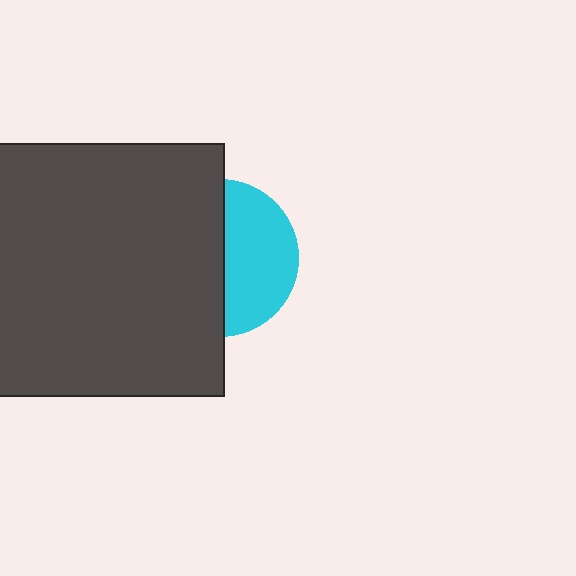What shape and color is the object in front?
The object in front is a dark gray rectangle.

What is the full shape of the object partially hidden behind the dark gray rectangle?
The partially hidden object is a cyan circle.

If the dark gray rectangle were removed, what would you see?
You would see the complete cyan circle.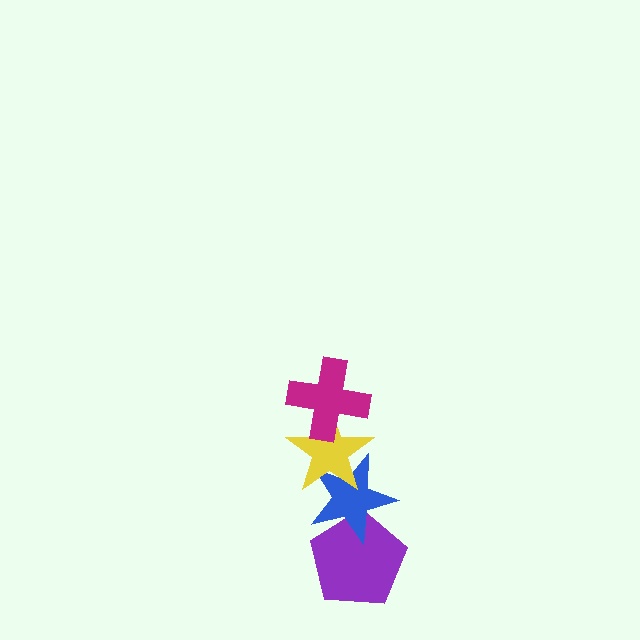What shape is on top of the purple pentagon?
The blue star is on top of the purple pentagon.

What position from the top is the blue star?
The blue star is 3rd from the top.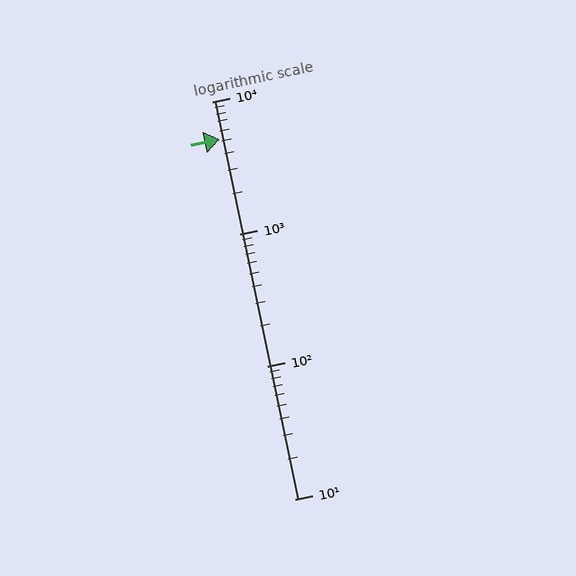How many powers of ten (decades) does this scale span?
The scale spans 3 decades, from 10 to 10000.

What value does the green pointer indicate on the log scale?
The pointer indicates approximately 5200.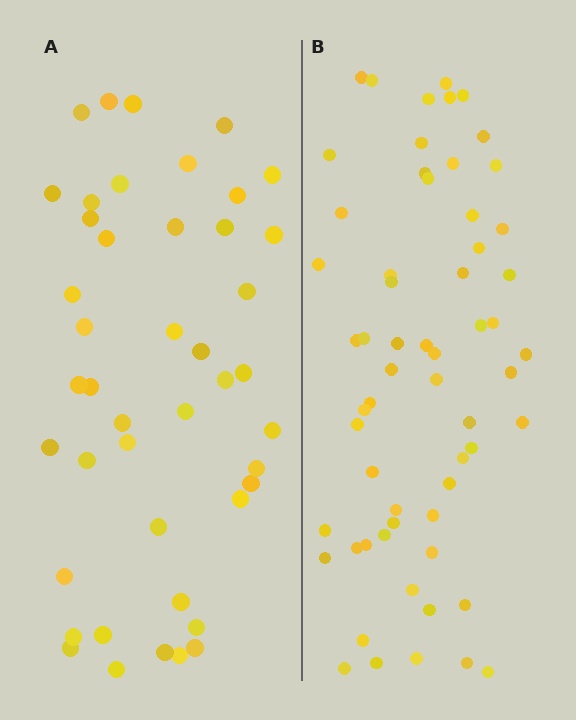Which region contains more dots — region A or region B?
Region B (the right region) has more dots.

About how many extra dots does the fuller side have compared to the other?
Region B has approximately 15 more dots than region A.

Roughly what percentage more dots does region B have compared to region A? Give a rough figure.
About 35% more.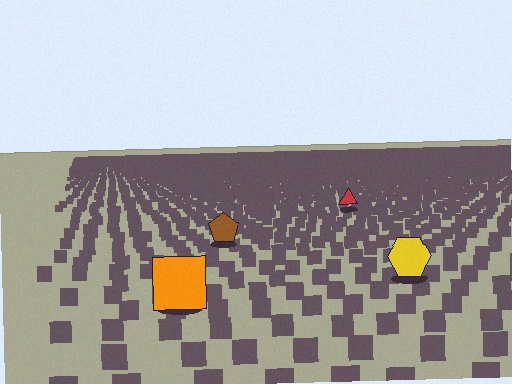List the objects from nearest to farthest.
From nearest to farthest: the orange square, the yellow hexagon, the brown pentagon, the red triangle.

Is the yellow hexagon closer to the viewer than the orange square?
No. The orange square is closer — you can tell from the texture gradient: the ground texture is coarser near it.